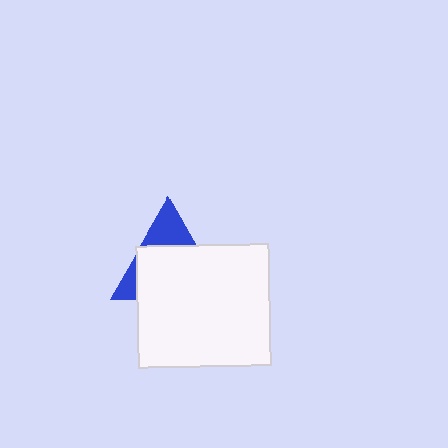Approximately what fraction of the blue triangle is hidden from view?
Roughly 67% of the blue triangle is hidden behind the white rectangle.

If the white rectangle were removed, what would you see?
You would see the complete blue triangle.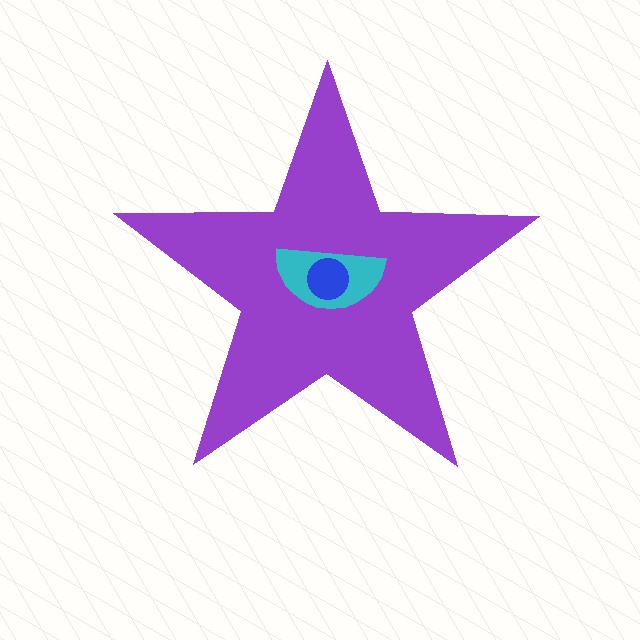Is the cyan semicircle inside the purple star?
Yes.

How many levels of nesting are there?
3.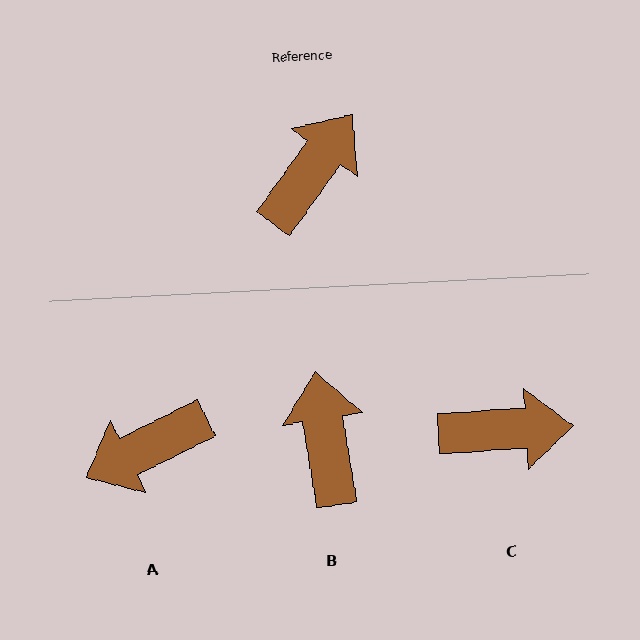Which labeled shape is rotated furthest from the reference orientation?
A, about 152 degrees away.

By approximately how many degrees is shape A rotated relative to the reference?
Approximately 152 degrees counter-clockwise.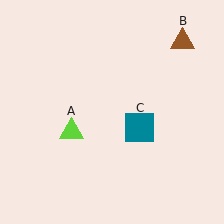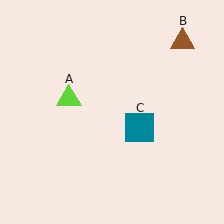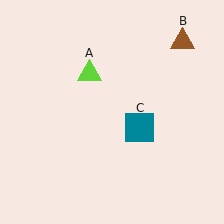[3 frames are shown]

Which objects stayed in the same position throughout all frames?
Brown triangle (object B) and teal square (object C) remained stationary.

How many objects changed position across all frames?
1 object changed position: lime triangle (object A).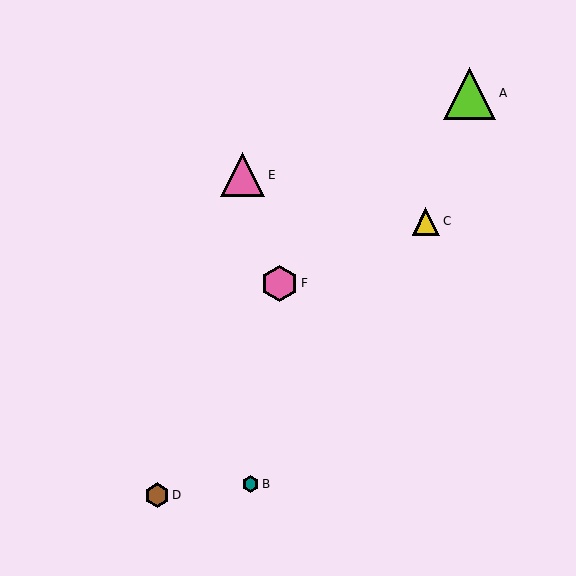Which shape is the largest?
The lime triangle (labeled A) is the largest.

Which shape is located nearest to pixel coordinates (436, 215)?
The yellow triangle (labeled C) at (426, 221) is nearest to that location.